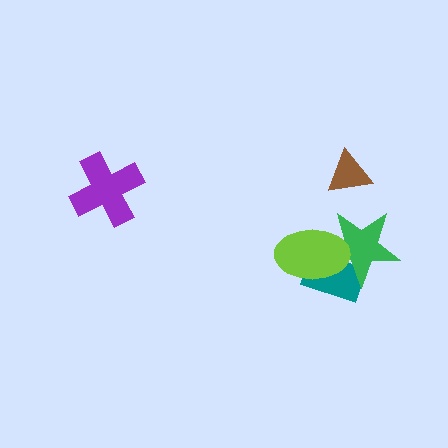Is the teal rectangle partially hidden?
Yes, it is partially covered by another shape.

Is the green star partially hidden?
Yes, it is partially covered by another shape.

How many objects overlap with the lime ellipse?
2 objects overlap with the lime ellipse.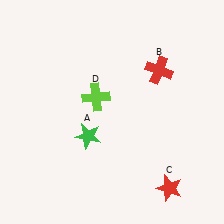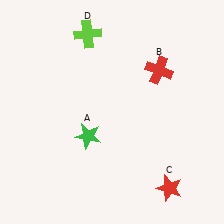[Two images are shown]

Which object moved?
The lime cross (D) moved up.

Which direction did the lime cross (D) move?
The lime cross (D) moved up.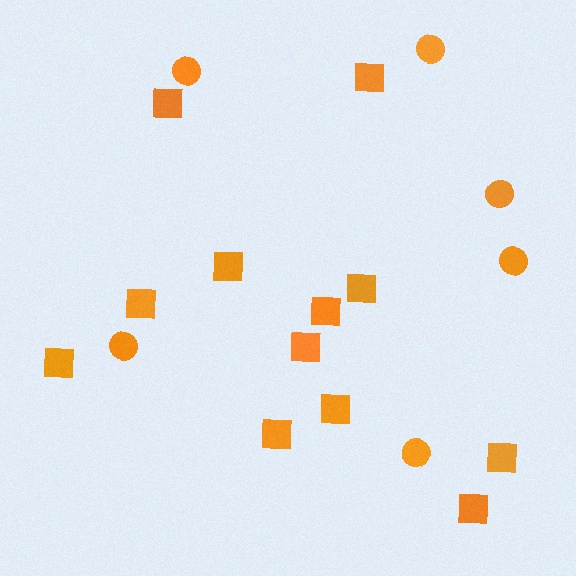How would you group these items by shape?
There are 2 groups: one group of squares (12) and one group of circles (6).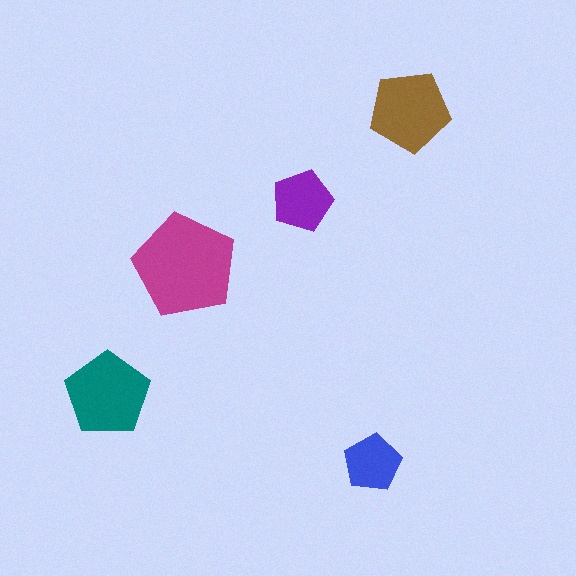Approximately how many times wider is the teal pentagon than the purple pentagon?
About 1.5 times wider.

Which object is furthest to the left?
The teal pentagon is leftmost.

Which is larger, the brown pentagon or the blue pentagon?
The brown one.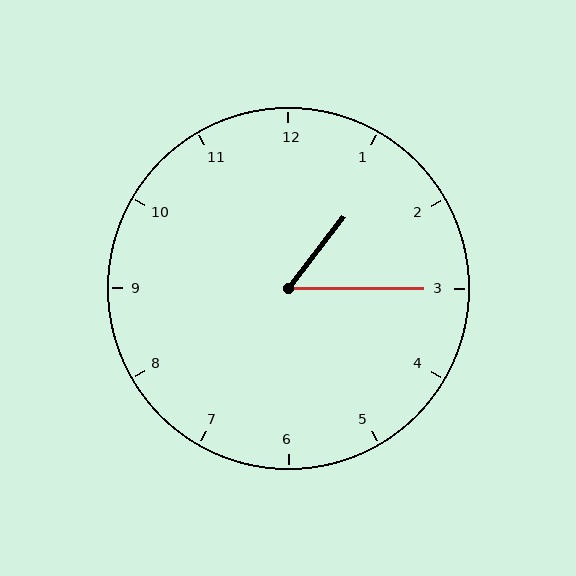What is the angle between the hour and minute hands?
Approximately 52 degrees.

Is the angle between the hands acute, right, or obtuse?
It is acute.